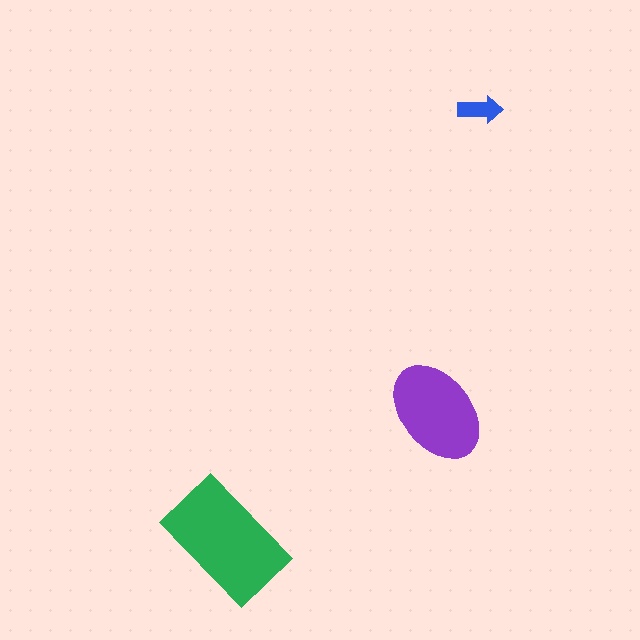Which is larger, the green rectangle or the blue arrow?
The green rectangle.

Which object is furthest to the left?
The green rectangle is leftmost.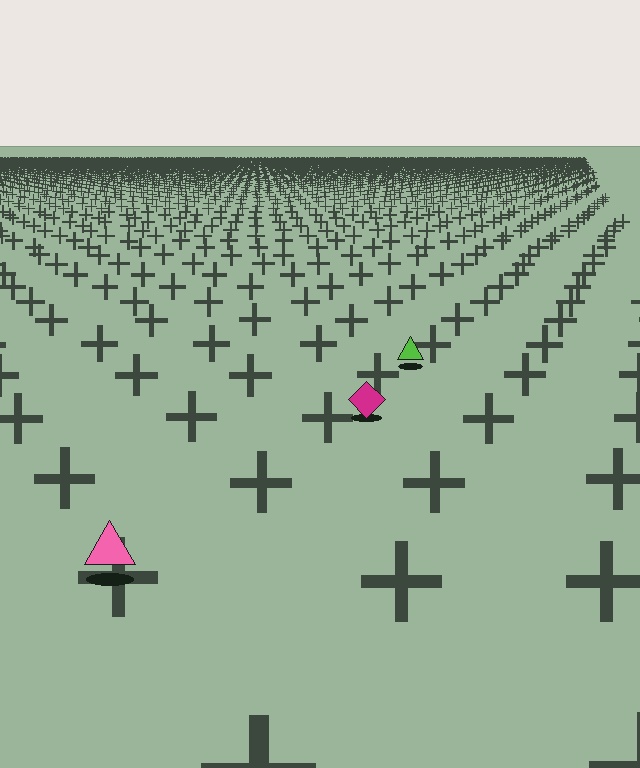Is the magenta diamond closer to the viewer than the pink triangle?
No. The pink triangle is closer — you can tell from the texture gradient: the ground texture is coarser near it.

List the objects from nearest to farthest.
From nearest to farthest: the pink triangle, the magenta diamond, the lime triangle.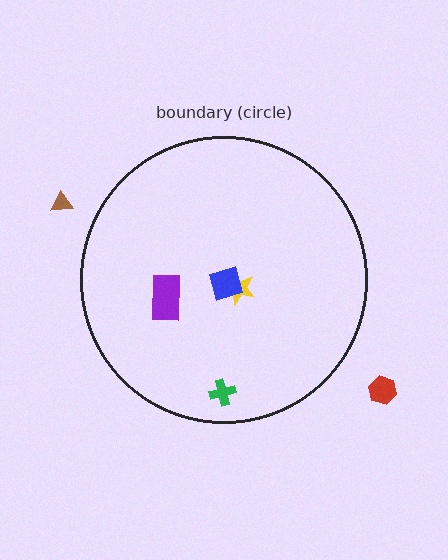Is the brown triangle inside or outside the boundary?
Outside.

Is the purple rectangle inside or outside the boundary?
Inside.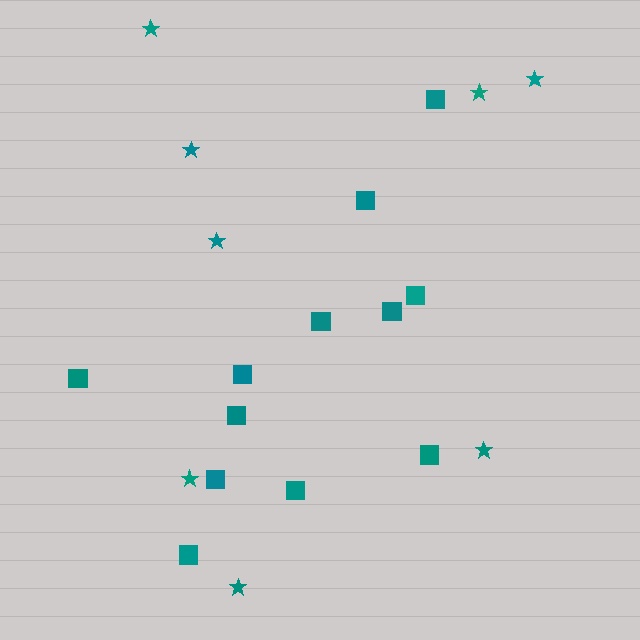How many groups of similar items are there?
There are 2 groups: one group of squares (12) and one group of stars (8).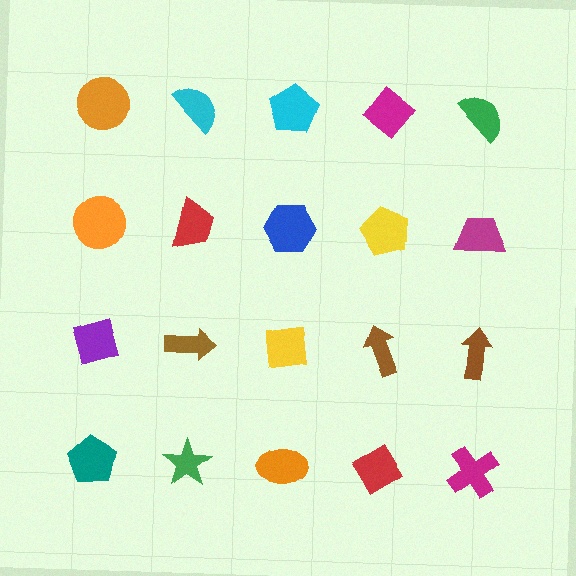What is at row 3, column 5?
A brown arrow.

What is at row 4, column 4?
A red diamond.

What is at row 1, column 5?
A green semicircle.